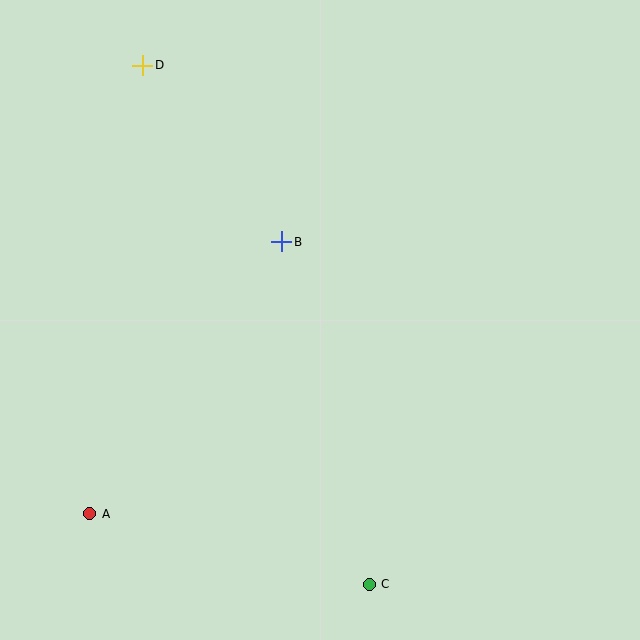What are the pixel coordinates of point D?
Point D is at (143, 65).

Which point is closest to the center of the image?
Point B at (282, 242) is closest to the center.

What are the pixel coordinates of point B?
Point B is at (282, 242).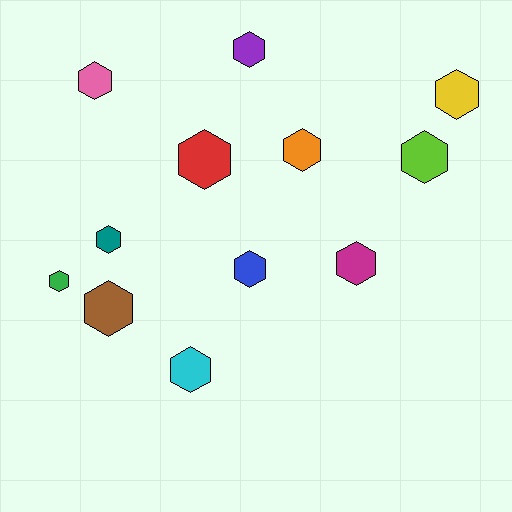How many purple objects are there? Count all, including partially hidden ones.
There is 1 purple object.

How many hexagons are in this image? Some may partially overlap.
There are 12 hexagons.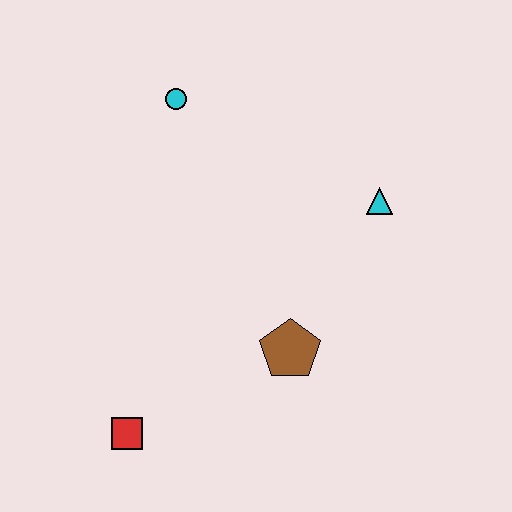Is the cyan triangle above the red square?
Yes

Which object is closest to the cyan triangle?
The brown pentagon is closest to the cyan triangle.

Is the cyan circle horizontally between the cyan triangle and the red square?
Yes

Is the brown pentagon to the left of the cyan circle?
No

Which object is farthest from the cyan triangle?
The red square is farthest from the cyan triangle.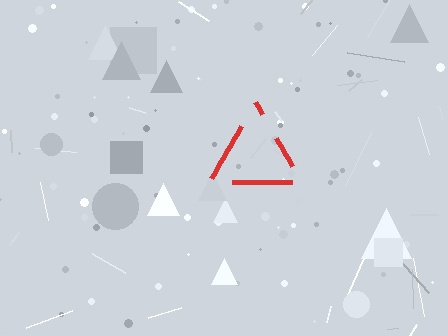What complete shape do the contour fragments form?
The contour fragments form a triangle.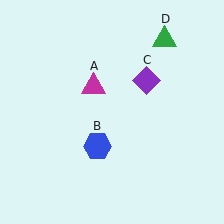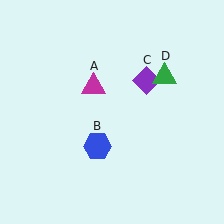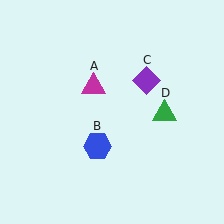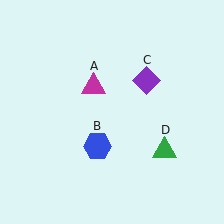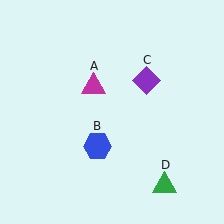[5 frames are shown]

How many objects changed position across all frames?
1 object changed position: green triangle (object D).